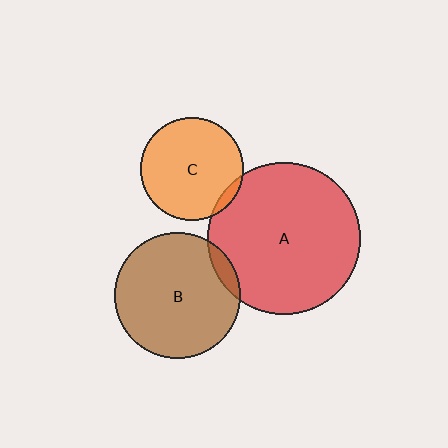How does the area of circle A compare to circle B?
Approximately 1.5 times.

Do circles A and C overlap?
Yes.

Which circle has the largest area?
Circle A (red).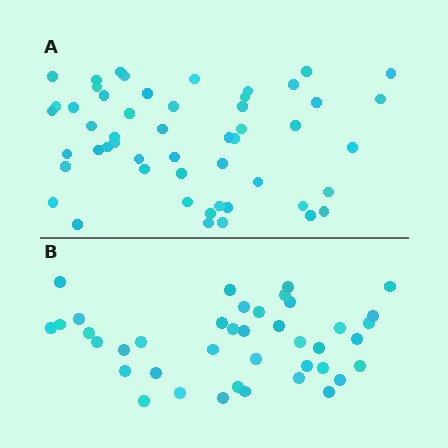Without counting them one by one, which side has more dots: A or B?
Region A (the top region) has more dots.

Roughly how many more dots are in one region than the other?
Region A has roughly 12 or so more dots than region B.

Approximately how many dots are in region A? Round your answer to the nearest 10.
About 50 dots. (The exact count is 52, which rounds to 50.)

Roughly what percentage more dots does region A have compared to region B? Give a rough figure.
About 30% more.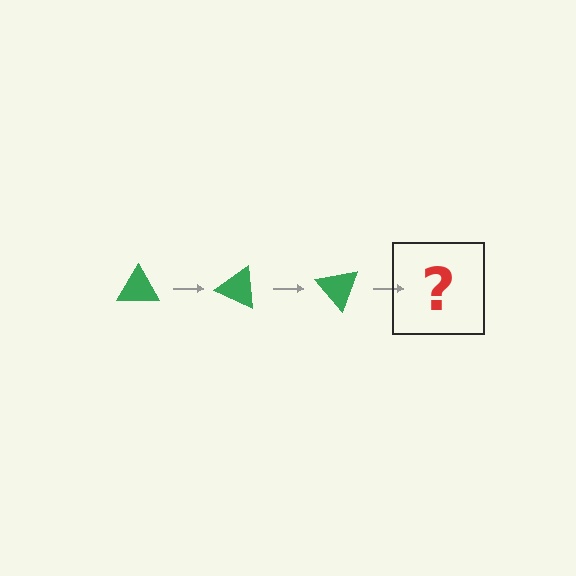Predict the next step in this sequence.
The next step is a green triangle rotated 75 degrees.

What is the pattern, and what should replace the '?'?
The pattern is that the triangle rotates 25 degrees each step. The '?' should be a green triangle rotated 75 degrees.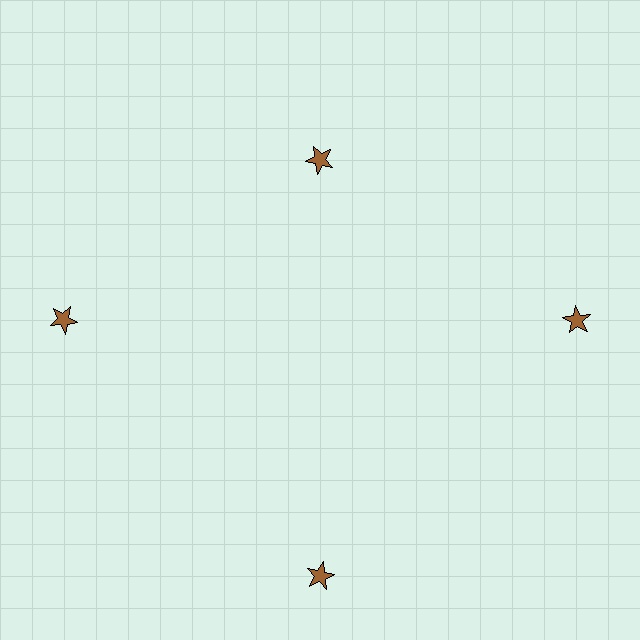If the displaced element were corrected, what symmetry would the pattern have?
It would have 4-fold rotational symmetry — the pattern would map onto itself every 90 degrees.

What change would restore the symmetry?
The symmetry would be restored by moving it outward, back onto the ring so that all 4 stars sit at equal angles and equal distance from the center.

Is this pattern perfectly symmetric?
No. The 4 brown stars are arranged in a ring, but one element near the 12 o'clock position is pulled inward toward the center, breaking the 4-fold rotational symmetry.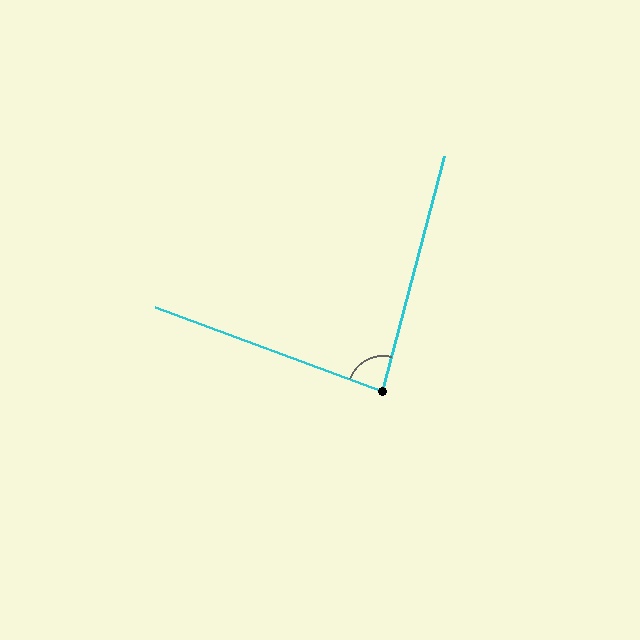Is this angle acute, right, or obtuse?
It is acute.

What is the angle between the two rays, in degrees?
Approximately 84 degrees.